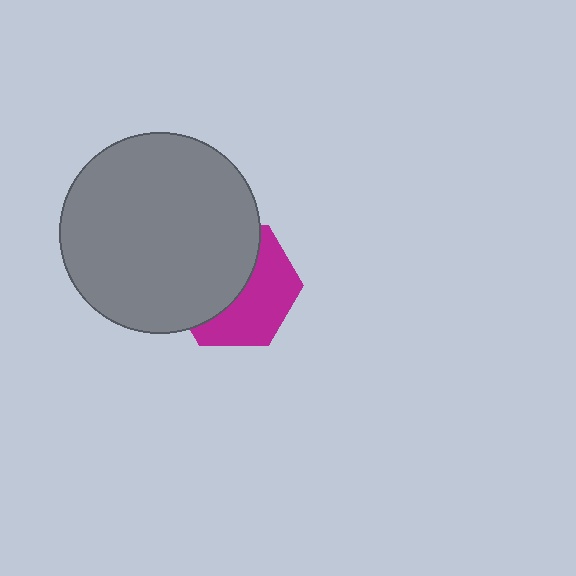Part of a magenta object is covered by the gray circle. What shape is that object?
It is a hexagon.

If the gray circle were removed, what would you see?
You would see the complete magenta hexagon.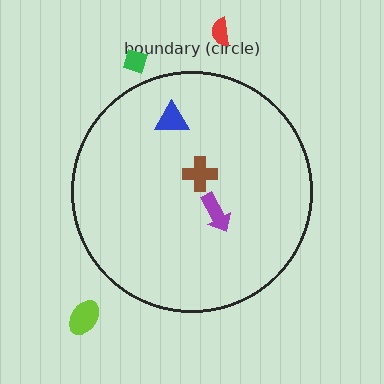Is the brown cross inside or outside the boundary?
Inside.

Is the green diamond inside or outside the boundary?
Outside.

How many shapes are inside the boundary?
3 inside, 3 outside.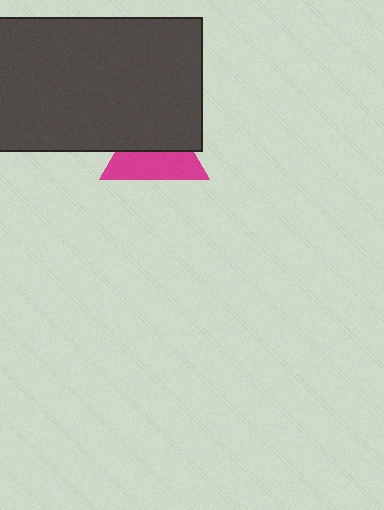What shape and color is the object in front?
The object in front is a dark gray rectangle.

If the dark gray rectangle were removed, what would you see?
You would see the complete magenta triangle.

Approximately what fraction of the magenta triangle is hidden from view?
Roughly 50% of the magenta triangle is hidden behind the dark gray rectangle.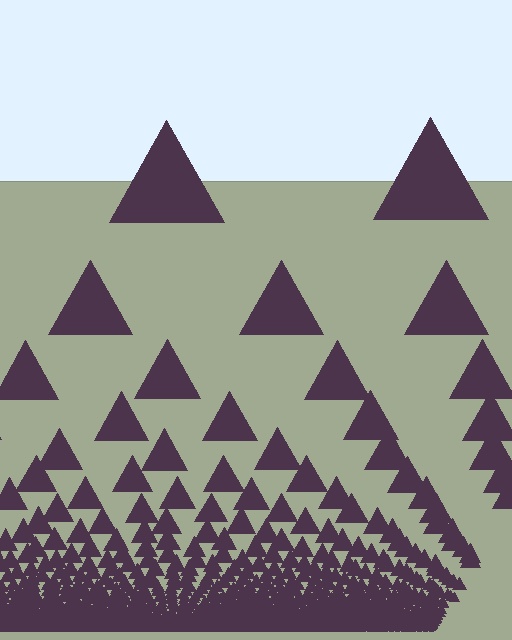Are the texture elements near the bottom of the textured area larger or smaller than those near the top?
Smaller. The gradient is inverted — elements near the bottom are smaller and denser.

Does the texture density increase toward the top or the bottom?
Density increases toward the bottom.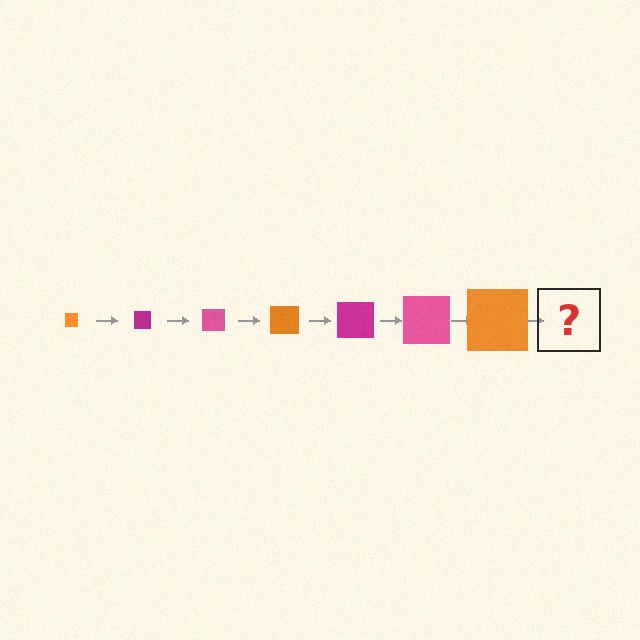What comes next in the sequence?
The next element should be a magenta square, larger than the previous one.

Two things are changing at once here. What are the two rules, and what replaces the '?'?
The two rules are that the square grows larger each step and the color cycles through orange, magenta, and pink. The '?' should be a magenta square, larger than the previous one.